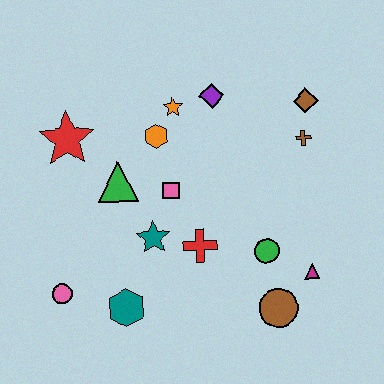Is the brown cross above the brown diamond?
No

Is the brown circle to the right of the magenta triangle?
No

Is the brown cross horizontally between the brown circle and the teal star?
No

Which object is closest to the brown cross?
The brown diamond is closest to the brown cross.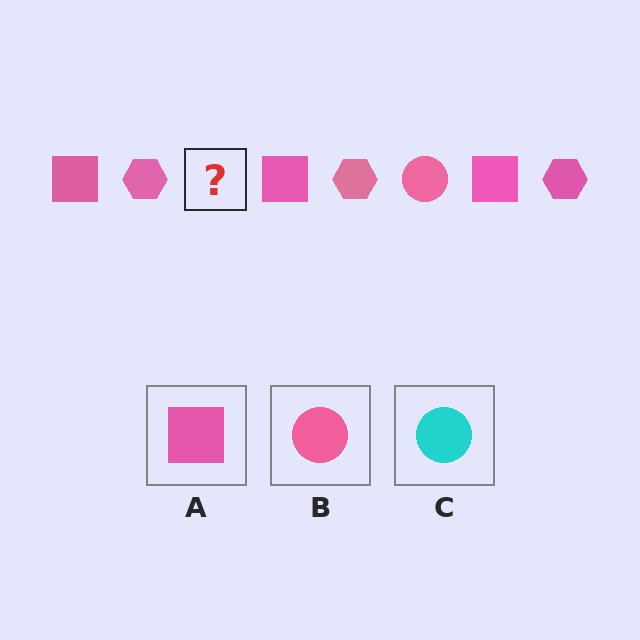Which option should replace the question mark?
Option B.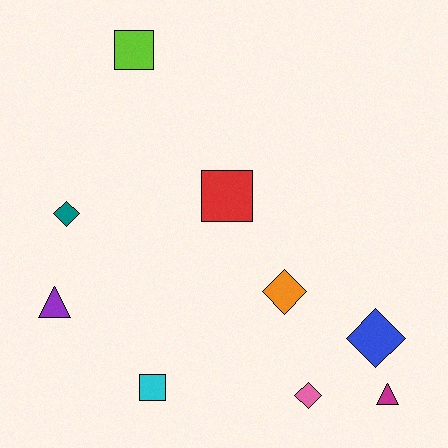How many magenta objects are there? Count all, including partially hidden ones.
There is 1 magenta object.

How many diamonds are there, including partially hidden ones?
There are 4 diamonds.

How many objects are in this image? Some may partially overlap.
There are 9 objects.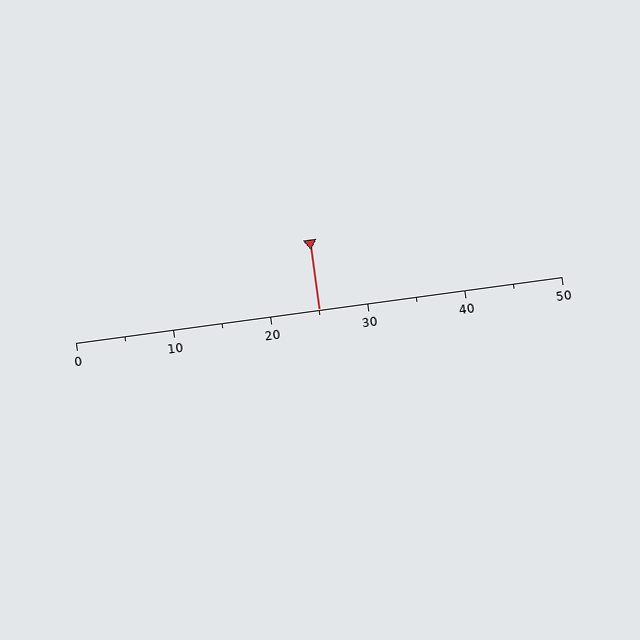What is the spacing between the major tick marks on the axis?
The major ticks are spaced 10 apart.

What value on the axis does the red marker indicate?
The marker indicates approximately 25.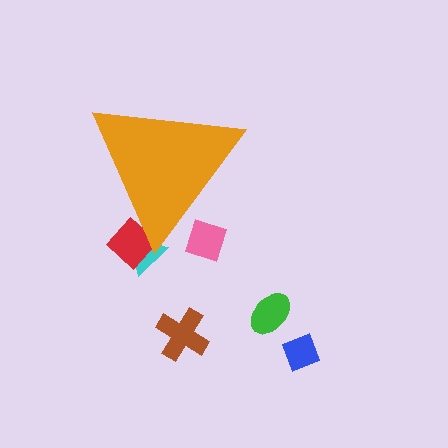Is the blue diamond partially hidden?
No, the blue diamond is fully visible.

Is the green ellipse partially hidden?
No, the green ellipse is fully visible.